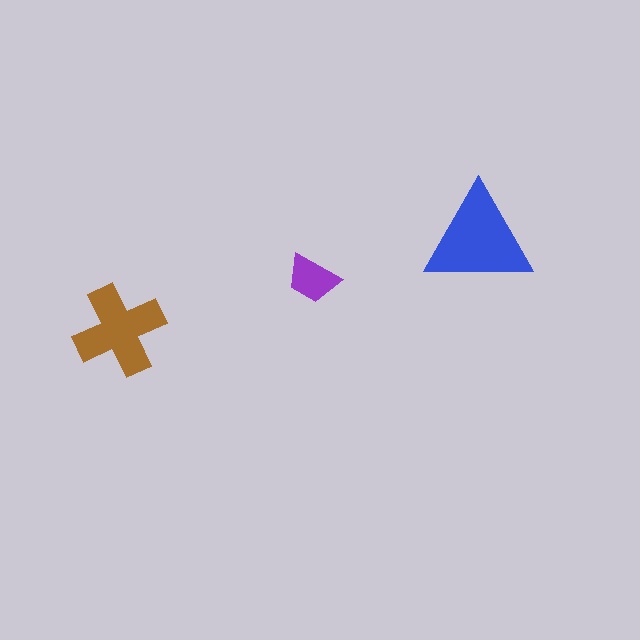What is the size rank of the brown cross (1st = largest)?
2nd.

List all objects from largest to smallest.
The blue triangle, the brown cross, the purple trapezoid.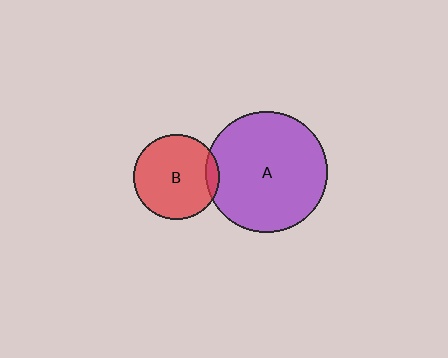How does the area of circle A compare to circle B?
Approximately 2.0 times.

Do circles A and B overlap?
Yes.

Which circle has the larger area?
Circle A (purple).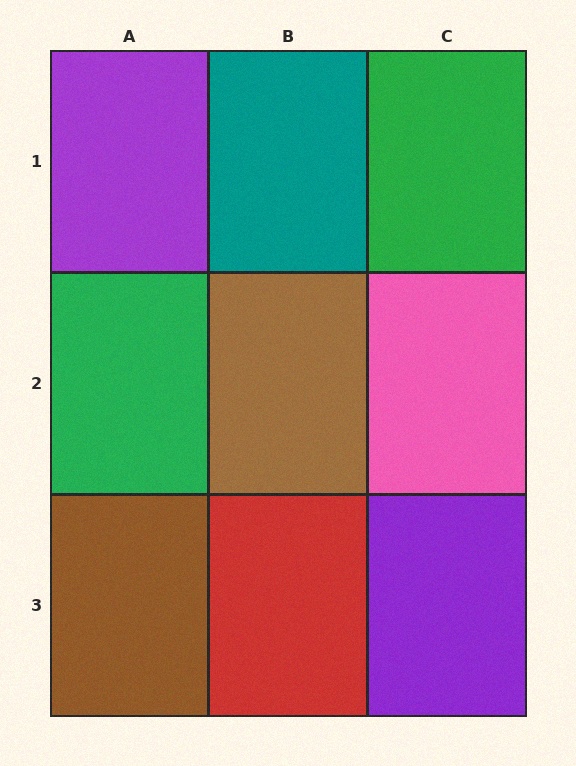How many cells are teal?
1 cell is teal.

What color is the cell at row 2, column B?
Brown.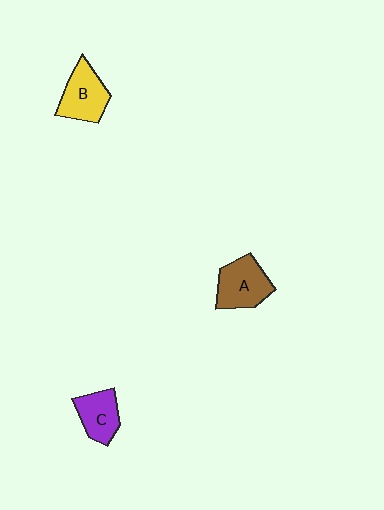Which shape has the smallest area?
Shape C (purple).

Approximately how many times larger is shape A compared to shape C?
Approximately 1.3 times.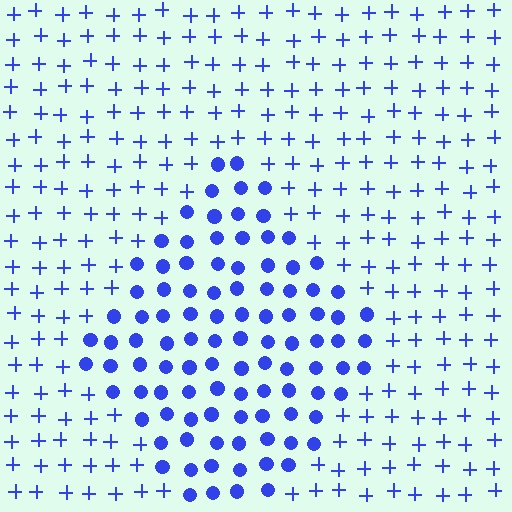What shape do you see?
I see a diamond.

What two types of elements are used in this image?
The image uses circles inside the diamond region and plus signs outside it.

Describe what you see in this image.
The image is filled with small blue elements arranged in a uniform grid. A diamond-shaped region contains circles, while the surrounding area contains plus signs. The boundary is defined purely by the change in element shape.